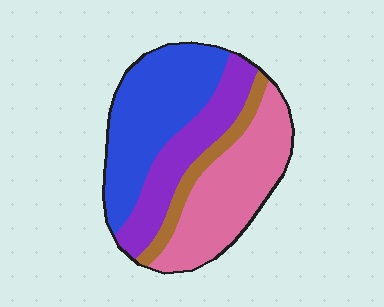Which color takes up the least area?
Brown, at roughly 10%.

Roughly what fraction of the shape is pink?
Pink covers about 35% of the shape.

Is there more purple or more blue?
Blue.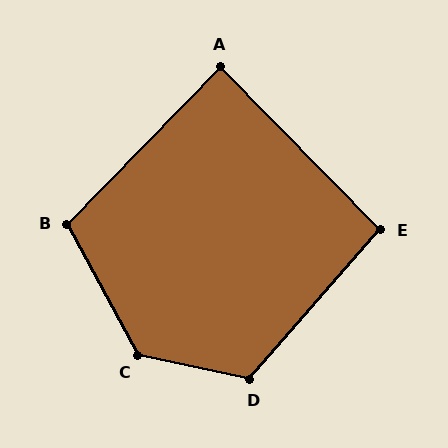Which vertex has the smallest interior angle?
A, at approximately 89 degrees.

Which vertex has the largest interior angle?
C, at approximately 130 degrees.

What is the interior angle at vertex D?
Approximately 119 degrees (obtuse).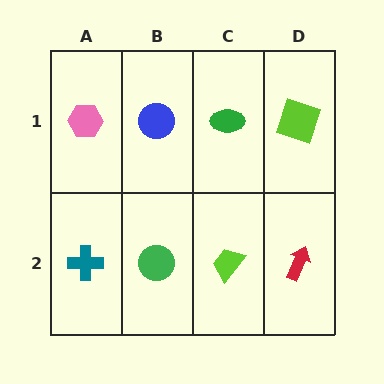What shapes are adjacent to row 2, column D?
A lime square (row 1, column D), a lime trapezoid (row 2, column C).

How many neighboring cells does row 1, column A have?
2.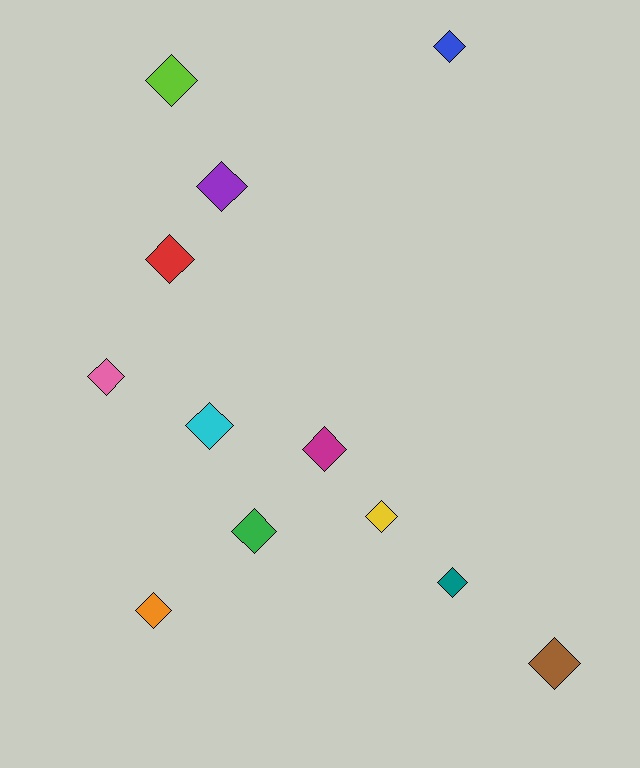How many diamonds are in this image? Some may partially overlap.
There are 12 diamonds.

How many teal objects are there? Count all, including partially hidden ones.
There is 1 teal object.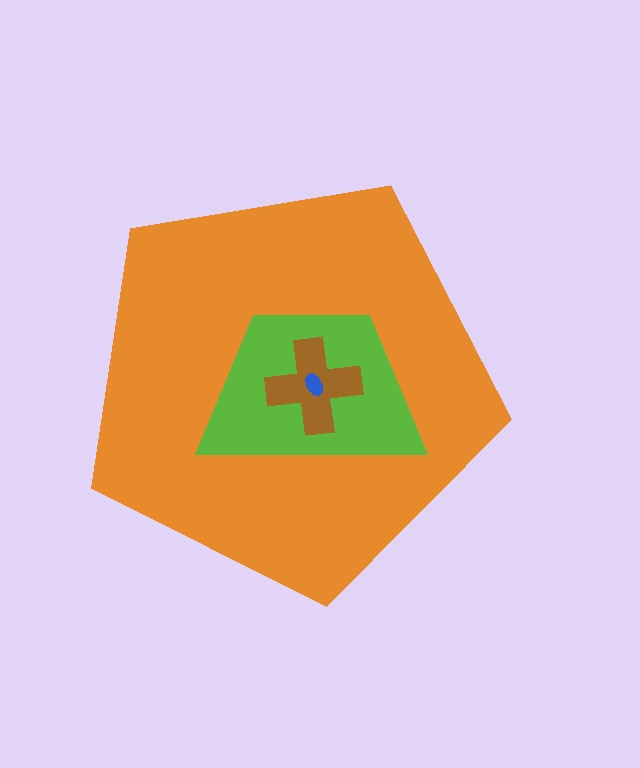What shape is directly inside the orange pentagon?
The lime trapezoid.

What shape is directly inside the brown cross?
The blue ellipse.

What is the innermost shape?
The blue ellipse.